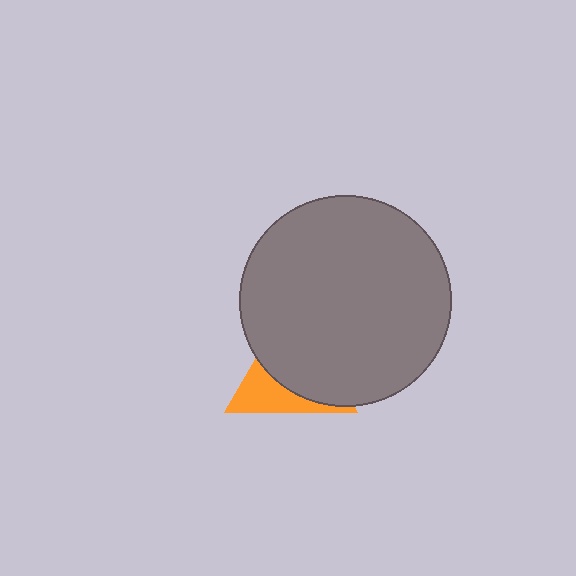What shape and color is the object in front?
The object in front is a gray circle.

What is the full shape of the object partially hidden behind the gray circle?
The partially hidden object is an orange triangle.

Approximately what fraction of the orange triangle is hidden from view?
Roughly 64% of the orange triangle is hidden behind the gray circle.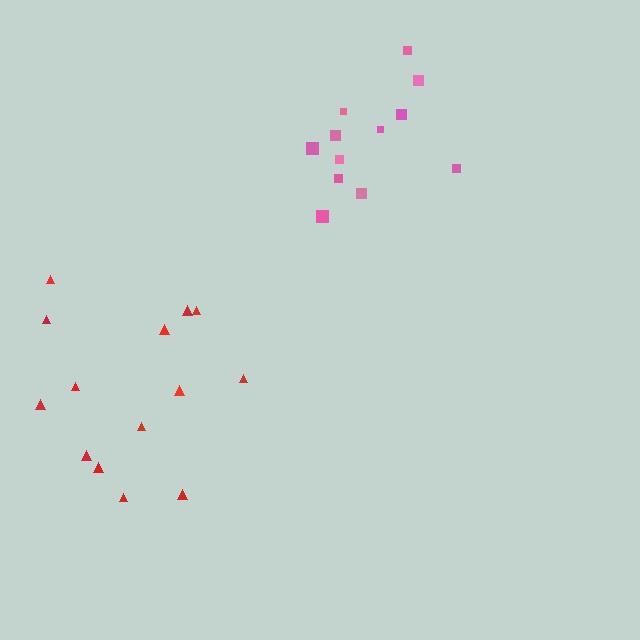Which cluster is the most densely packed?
Pink.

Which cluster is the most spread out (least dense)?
Red.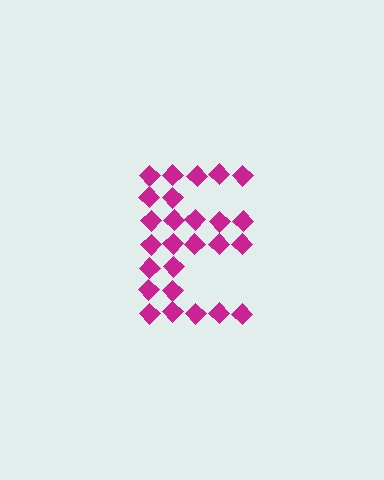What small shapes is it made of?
It is made of small diamonds.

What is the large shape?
The large shape is the letter E.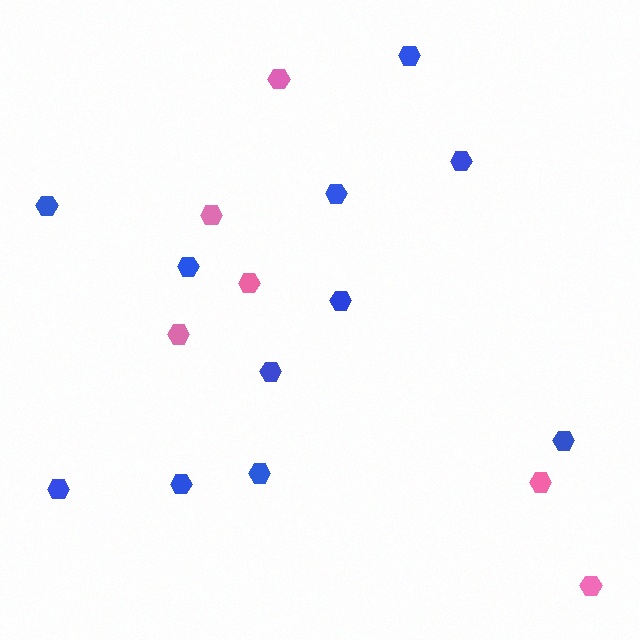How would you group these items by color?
There are 2 groups: one group of pink hexagons (6) and one group of blue hexagons (11).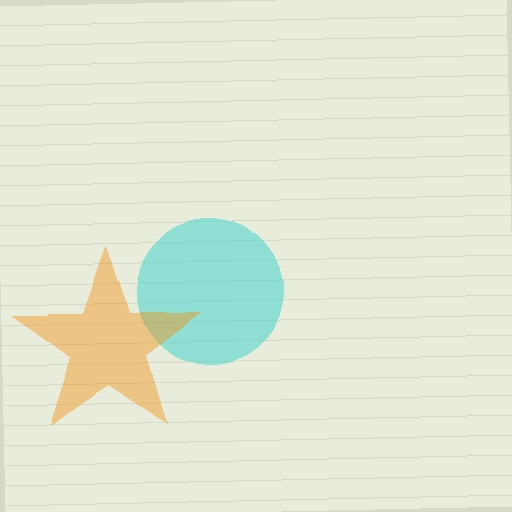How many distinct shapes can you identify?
There are 2 distinct shapes: a cyan circle, an orange star.